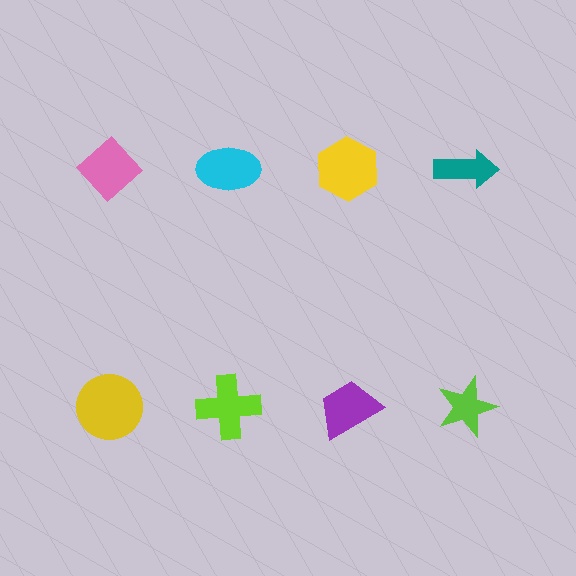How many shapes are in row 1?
4 shapes.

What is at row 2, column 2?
A lime cross.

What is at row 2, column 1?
A yellow circle.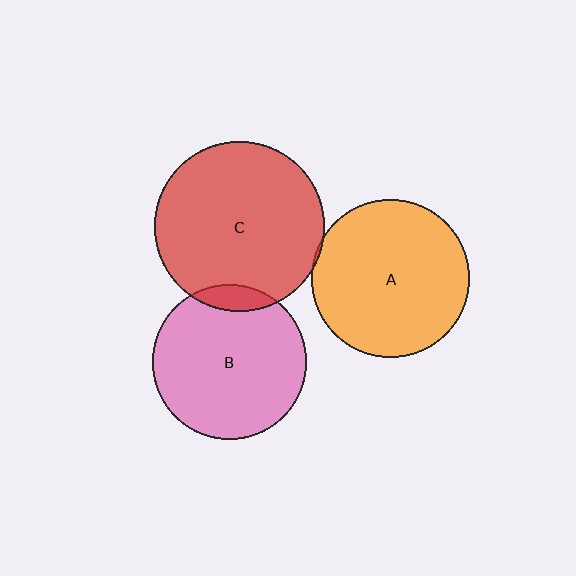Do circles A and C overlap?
Yes.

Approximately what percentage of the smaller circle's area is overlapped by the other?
Approximately 5%.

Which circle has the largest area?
Circle C (red).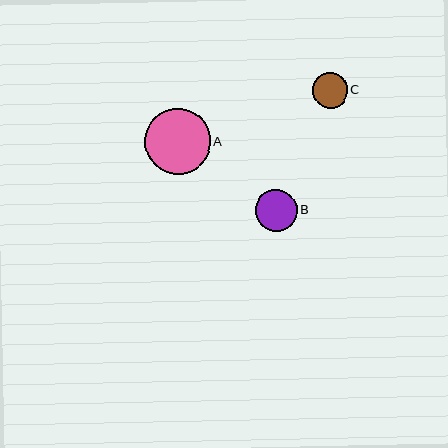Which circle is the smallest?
Circle C is the smallest with a size of approximately 35 pixels.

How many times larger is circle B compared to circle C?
Circle B is approximately 1.2 times the size of circle C.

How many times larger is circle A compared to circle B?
Circle A is approximately 1.6 times the size of circle B.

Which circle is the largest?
Circle A is the largest with a size of approximately 65 pixels.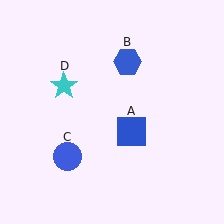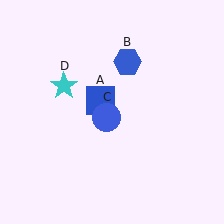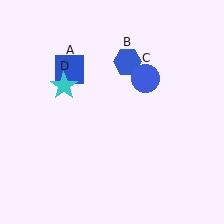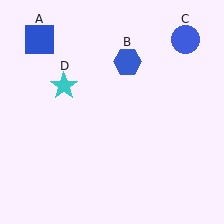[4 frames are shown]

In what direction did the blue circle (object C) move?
The blue circle (object C) moved up and to the right.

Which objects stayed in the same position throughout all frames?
Blue hexagon (object B) and cyan star (object D) remained stationary.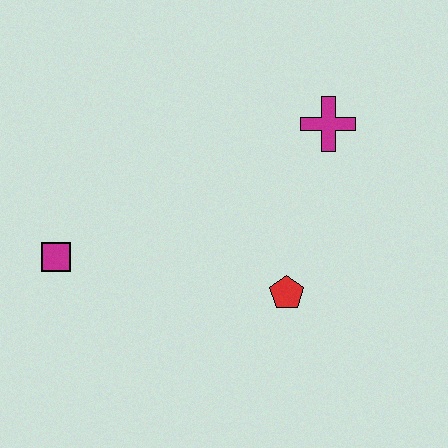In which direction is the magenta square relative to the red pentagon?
The magenta square is to the left of the red pentagon.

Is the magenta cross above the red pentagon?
Yes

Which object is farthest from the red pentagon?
The magenta square is farthest from the red pentagon.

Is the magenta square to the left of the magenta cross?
Yes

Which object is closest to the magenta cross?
The red pentagon is closest to the magenta cross.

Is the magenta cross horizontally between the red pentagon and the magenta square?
No